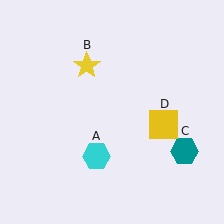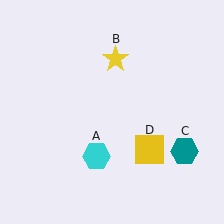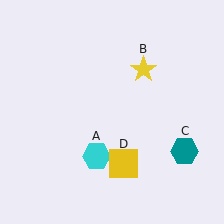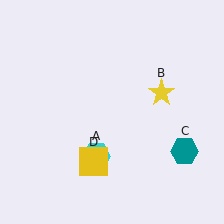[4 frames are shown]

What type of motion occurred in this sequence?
The yellow star (object B), yellow square (object D) rotated clockwise around the center of the scene.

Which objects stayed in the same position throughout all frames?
Cyan hexagon (object A) and teal hexagon (object C) remained stationary.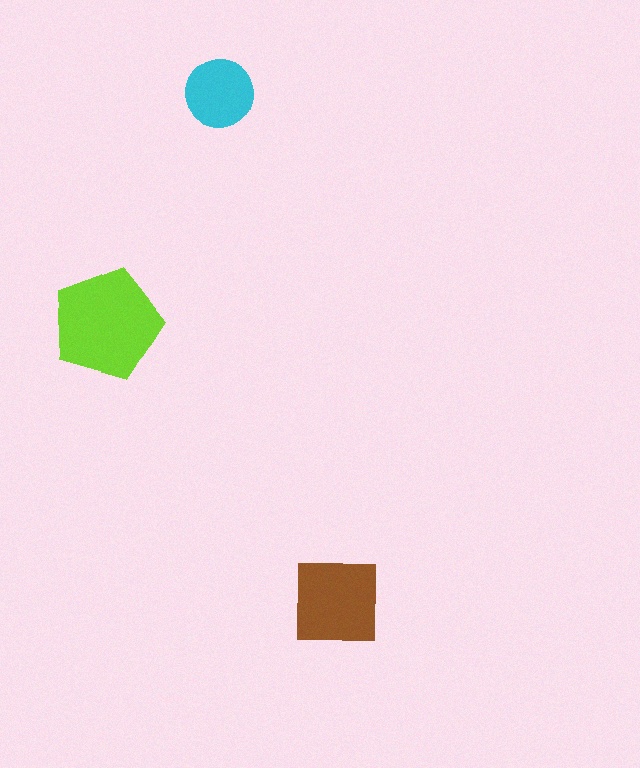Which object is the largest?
The lime pentagon.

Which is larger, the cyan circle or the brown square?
The brown square.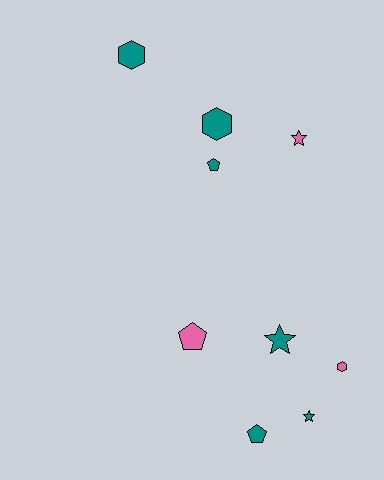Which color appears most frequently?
Teal, with 6 objects.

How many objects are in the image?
There are 9 objects.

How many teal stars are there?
There are 2 teal stars.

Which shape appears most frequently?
Star, with 3 objects.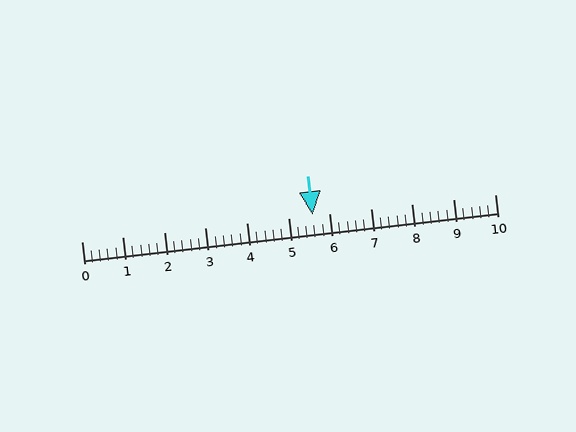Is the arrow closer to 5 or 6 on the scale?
The arrow is closer to 6.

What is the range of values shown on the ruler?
The ruler shows values from 0 to 10.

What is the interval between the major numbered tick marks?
The major tick marks are spaced 1 units apart.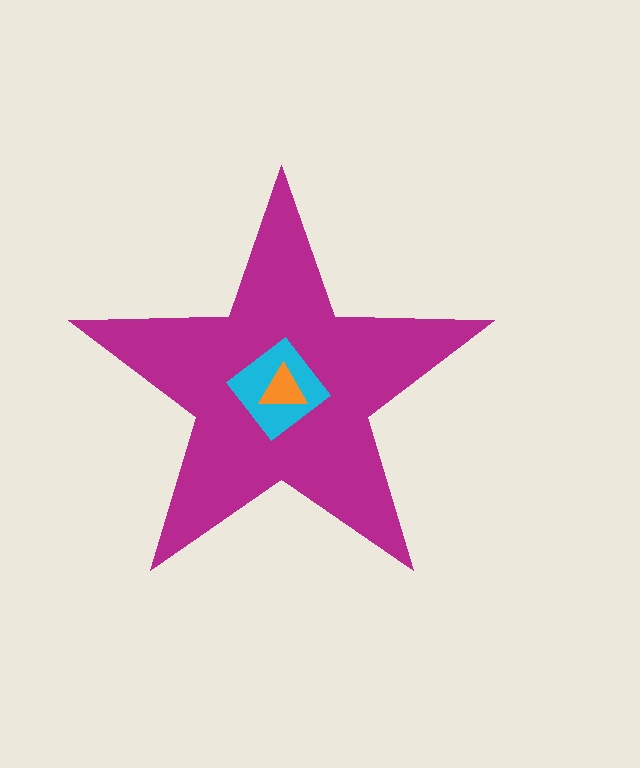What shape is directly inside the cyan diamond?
The orange triangle.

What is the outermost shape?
The magenta star.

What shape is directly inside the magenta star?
The cyan diamond.